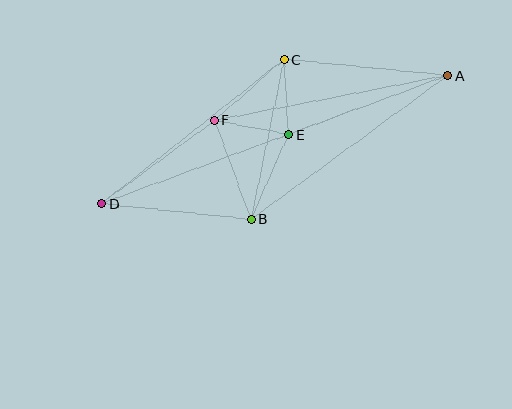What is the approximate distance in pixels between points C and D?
The distance between C and D is approximately 233 pixels.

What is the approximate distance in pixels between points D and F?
The distance between D and F is approximately 140 pixels.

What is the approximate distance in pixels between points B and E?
The distance between B and E is approximately 93 pixels.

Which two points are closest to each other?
Points C and E are closest to each other.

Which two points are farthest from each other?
Points A and D are farthest from each other.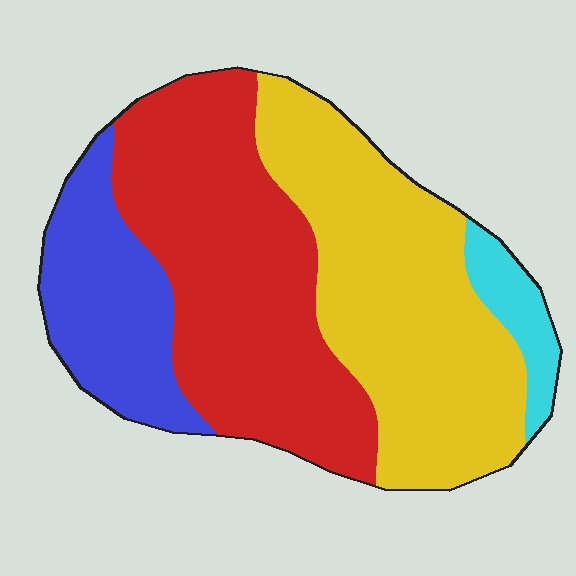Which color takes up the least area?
Cyan, at roughly 5%.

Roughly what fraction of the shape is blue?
Blue takes up about one sixth (1/6) of the shape.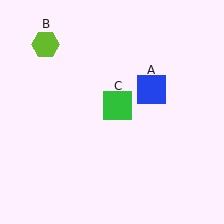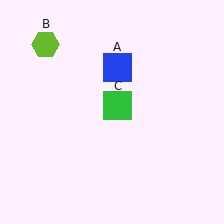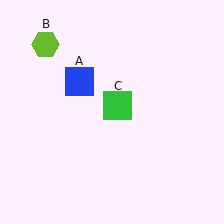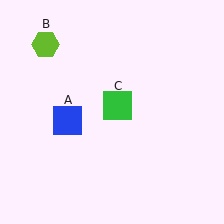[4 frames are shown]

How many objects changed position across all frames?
1 object changed position: blue square (object A).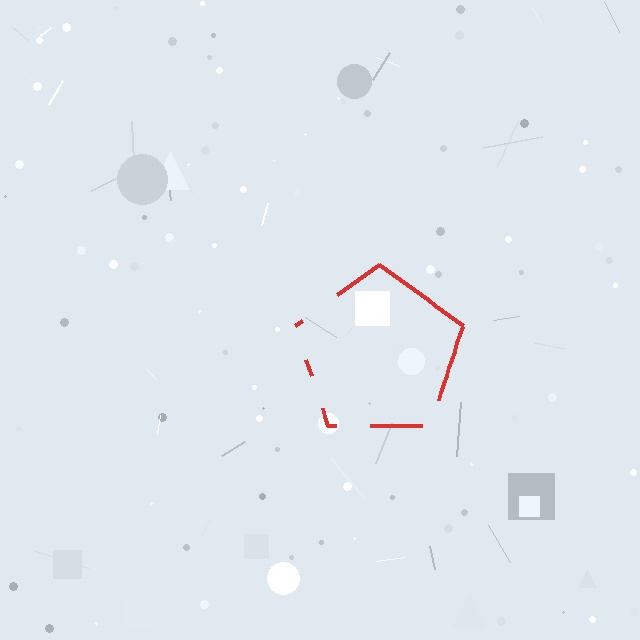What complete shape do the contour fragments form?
The contour fragments form a pentagon.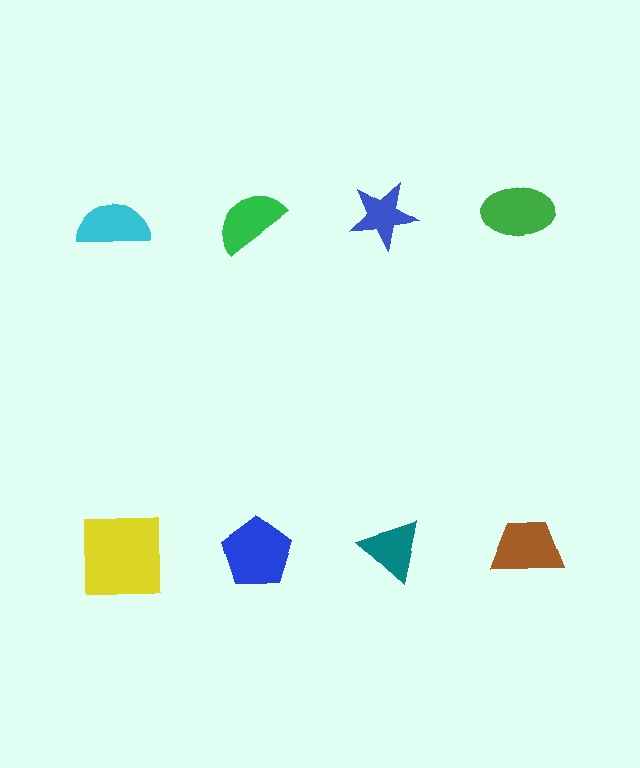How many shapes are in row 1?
4 shapes.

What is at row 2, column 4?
A brown trapezoid.